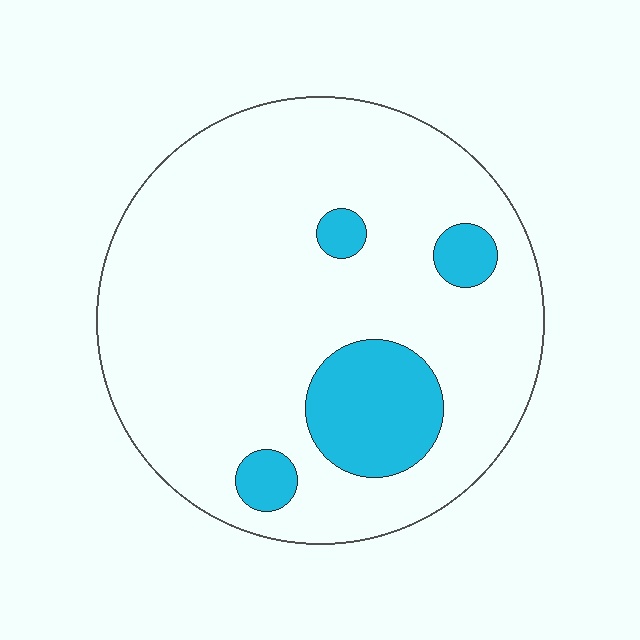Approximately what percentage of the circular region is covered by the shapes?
Approximately 15%.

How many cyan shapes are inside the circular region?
4.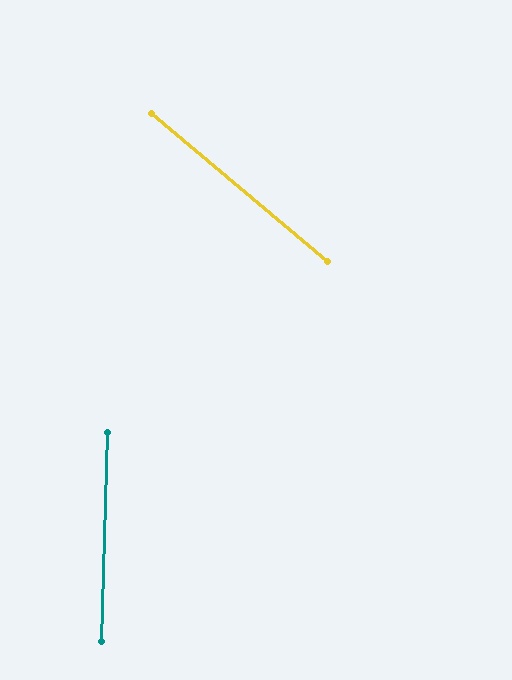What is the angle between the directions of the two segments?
Approximately 52 degrees.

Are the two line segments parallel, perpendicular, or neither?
Neither parallel nor perpendicular — they differ by about 52°.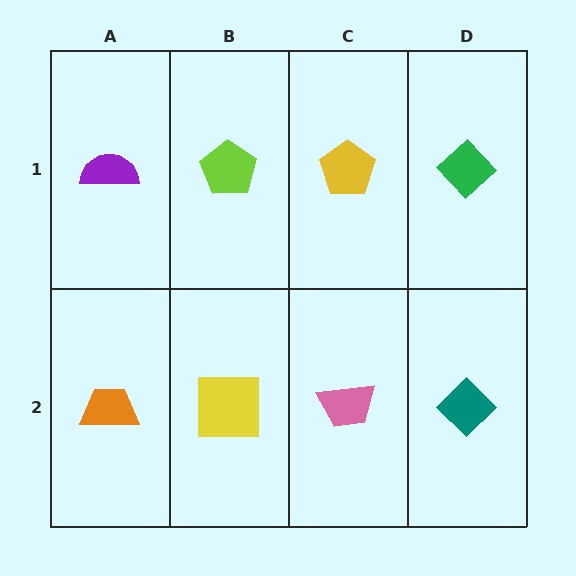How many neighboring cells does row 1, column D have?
2.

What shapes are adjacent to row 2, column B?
A lime pentagon (row 1, column B), an orange trapezoid (row 2, column A), a pink trapezoid (row 2, column C).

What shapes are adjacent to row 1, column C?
A pink trapezoid (row 2, column C), a lime pentagon (row 1, column B), a green diamond (row 1, column D).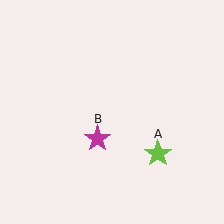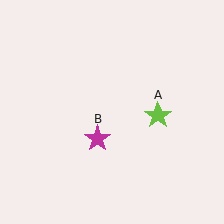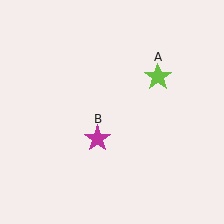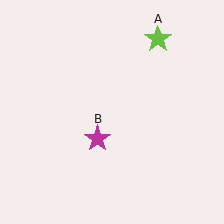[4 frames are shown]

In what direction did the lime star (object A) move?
The lime star (object A) moved up.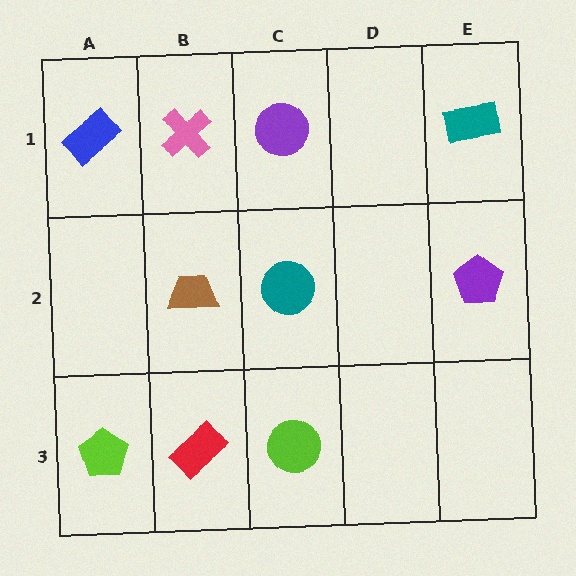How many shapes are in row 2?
3 shapes.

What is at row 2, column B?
A brown trapezoid.